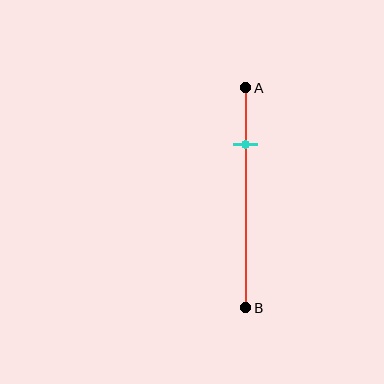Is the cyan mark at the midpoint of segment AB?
No, the mark is at about 25% from A, not at the 50% midpoint.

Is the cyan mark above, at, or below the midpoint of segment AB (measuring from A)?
The cyan mark is above the midpoint of segment AB.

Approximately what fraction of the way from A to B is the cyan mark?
The cyan mark is approximately 25% of the way from A to B.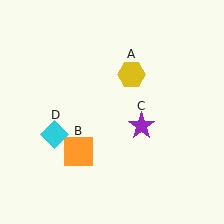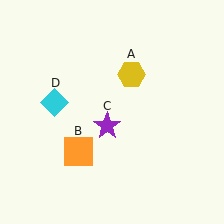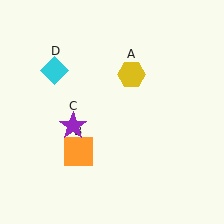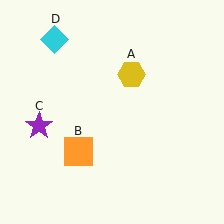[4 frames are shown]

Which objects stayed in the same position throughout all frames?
Yellow hexagon (object A) and orange square (object B) remained stationary.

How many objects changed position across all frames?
2 objects changed position: purple star (object C), cyan diamond (object D).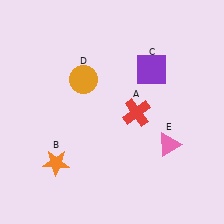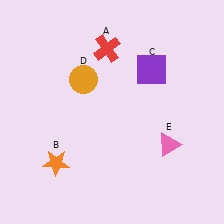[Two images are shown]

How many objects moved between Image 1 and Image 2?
1 object moved between the two images.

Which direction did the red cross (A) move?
The red cross (A) moved up.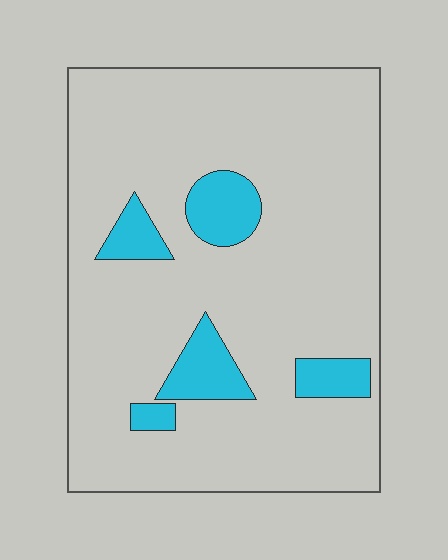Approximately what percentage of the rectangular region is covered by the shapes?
Approximately 10%.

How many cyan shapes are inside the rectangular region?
5.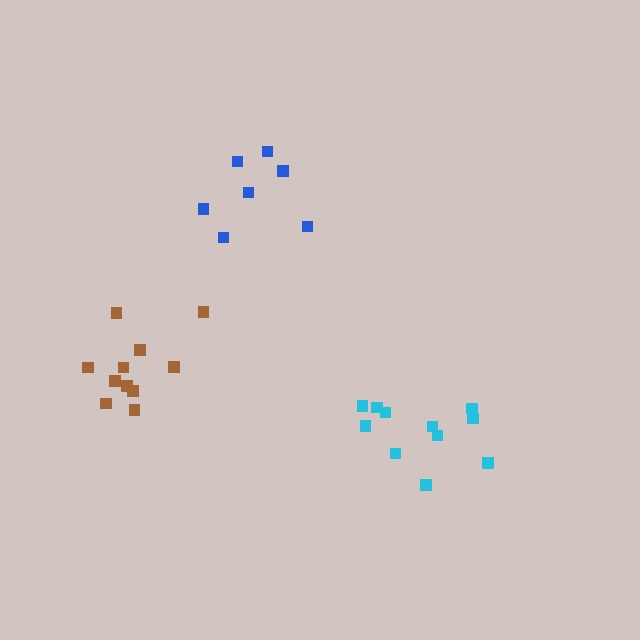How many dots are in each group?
Group 1: 7 dots, Group 2: 11 dots, Group 3: 11 dots (29 total).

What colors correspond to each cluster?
The clusters are colored: blue, cyan, brown.